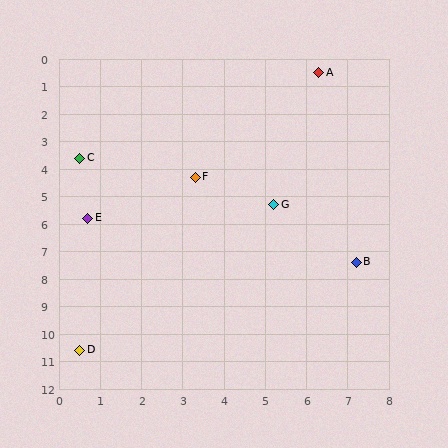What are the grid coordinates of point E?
Point E is at approximately (0.7, 5.8).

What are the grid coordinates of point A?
Point A is at approximately (6.3, 0.5).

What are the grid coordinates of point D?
Point D is at approximately (0.5, 10.6).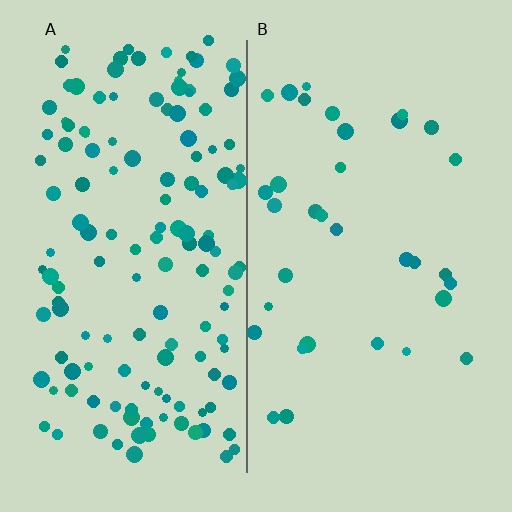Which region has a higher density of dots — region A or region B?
A (the left).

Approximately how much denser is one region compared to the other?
Approximately 4.2× — region A over region B.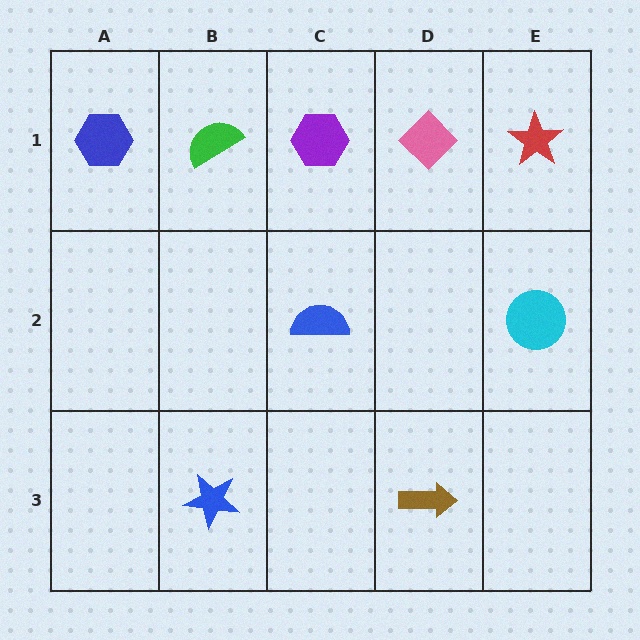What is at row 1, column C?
A purple hexagon.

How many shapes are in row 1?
5 shapes.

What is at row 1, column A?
A blue hexagon.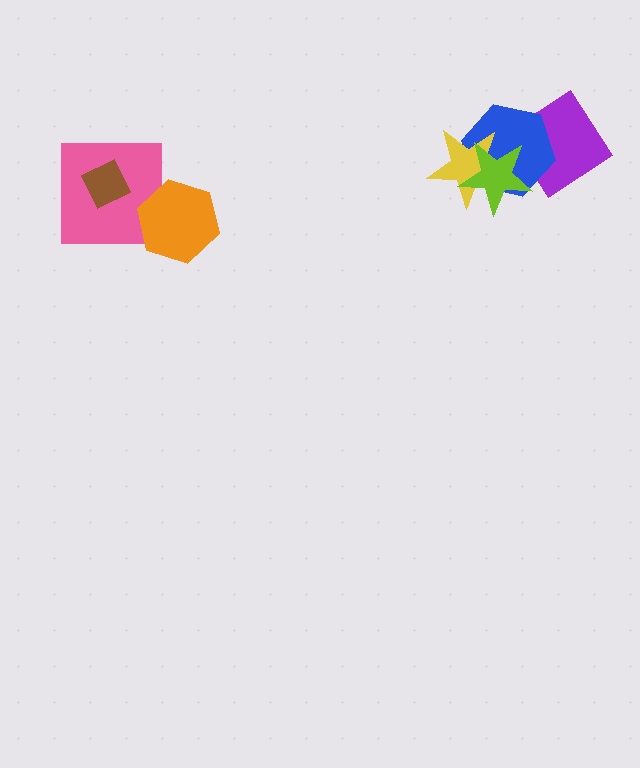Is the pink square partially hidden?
Yes, it is partially covered by another shape.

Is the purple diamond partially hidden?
Yes, it is partially covered by another shape.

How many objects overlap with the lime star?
2 objects overlap with the lime star.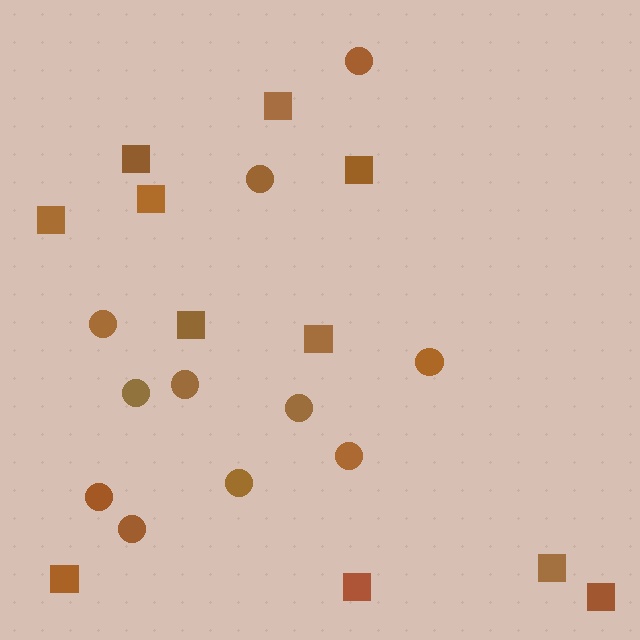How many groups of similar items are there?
There are 2 groups: one group of squares (11) and one group of circles (11).